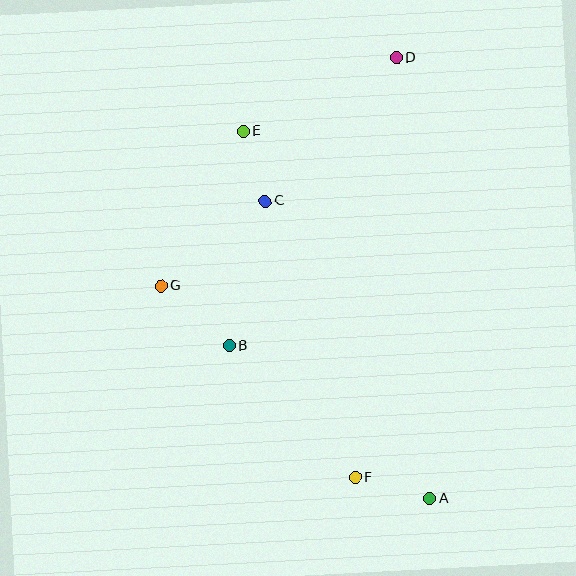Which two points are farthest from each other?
Points A and D are farthest from each other.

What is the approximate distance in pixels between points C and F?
The distance between C and F is approximately 290 pixels.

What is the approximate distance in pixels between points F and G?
The distance between F and G is approximately 273 pixels.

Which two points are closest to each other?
Points C and E are closest to each other.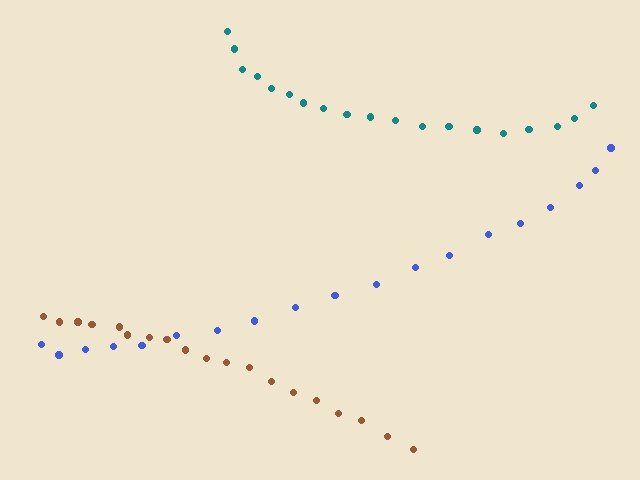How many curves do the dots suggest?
There are 3 distinct paths.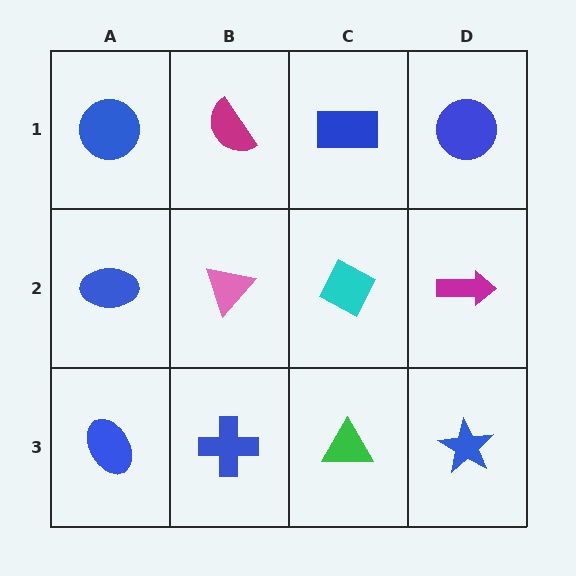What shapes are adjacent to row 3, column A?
A blue ellipse (row 2, column A), a blue cross (row 3, column B).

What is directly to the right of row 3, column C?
A blue star.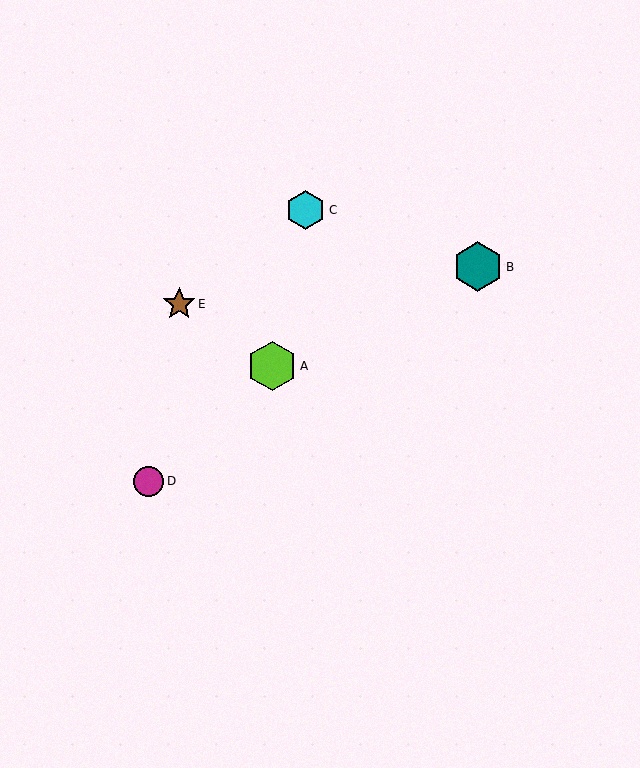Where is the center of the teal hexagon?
The center of the teal hexagon is at (478, 267).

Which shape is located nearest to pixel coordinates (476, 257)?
The teal hexagon (labeled B) at (478, 267) is nearest to that location.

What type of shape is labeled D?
Shape D is a magenta circle.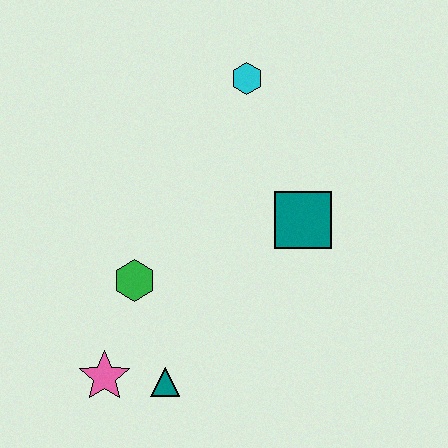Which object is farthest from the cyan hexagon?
The pink star is farthest from the cyan hexagon.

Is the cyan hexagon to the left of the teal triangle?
No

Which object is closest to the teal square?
The cyan hexagon is closest to the teal square.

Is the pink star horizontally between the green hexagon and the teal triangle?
No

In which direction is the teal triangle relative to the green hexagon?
The teal triangle is below the green hexagon.